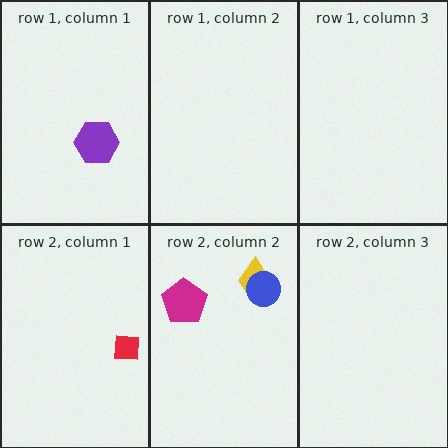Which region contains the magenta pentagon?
The row 2, column 2 region.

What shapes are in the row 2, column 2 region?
The yellow trapezoid, the blue circle, the magenta pentagon.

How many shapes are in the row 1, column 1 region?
1.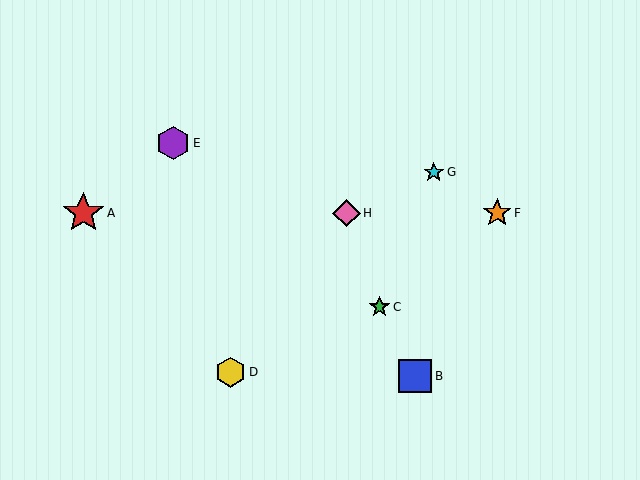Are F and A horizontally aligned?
Yes, both are at y≈213.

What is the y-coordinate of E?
Object E is at y≈143.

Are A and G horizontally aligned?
No, A is at y≈213 and G is at y≈172.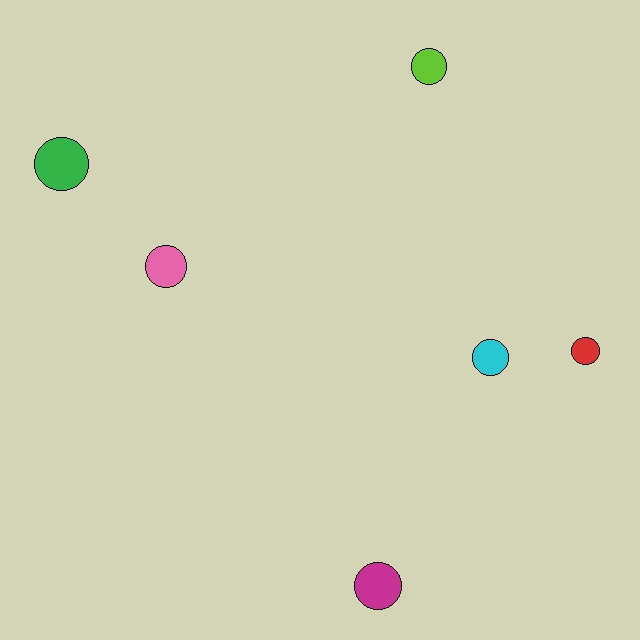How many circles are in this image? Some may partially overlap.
There are 6 circles.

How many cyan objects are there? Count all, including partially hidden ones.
There is 1 cyan object.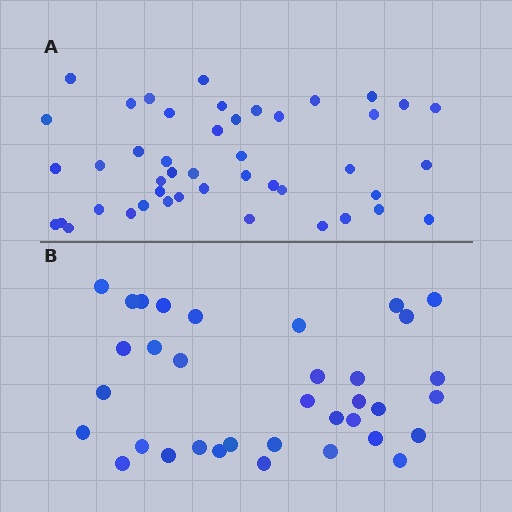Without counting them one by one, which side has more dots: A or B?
Region A (the top region) has more dots.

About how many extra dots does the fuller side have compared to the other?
Region A has roughly 10 or so more dots than region B.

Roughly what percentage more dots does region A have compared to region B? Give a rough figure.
About 30% more.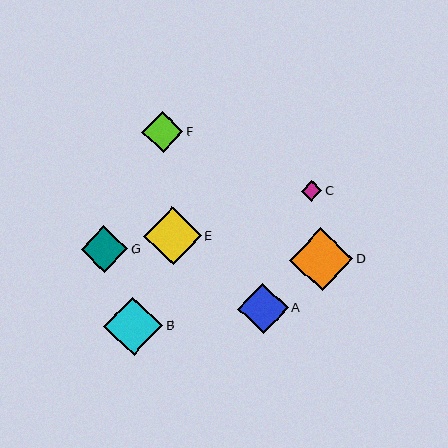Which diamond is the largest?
Diamond D is the largest with a size of approximately 63 pixels.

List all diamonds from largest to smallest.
From largest to smallest: D, B, E, A, G, F, C.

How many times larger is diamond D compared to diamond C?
Diamond D is approximately 3.1 times the size of diamond C.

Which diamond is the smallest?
Diamond C is the smallest with a size of approximately 20 pixels.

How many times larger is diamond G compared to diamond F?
Diamond G is approximately 1.1 times the size of diamond F.